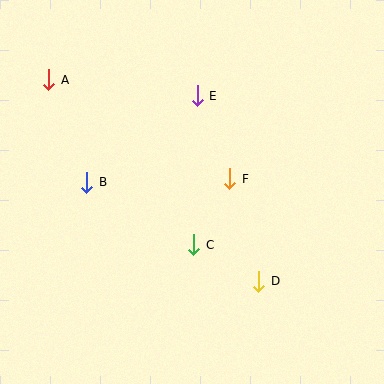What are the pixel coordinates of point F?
Point F is at (230, 179).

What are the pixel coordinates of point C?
Point C is at (194, 245).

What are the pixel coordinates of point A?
Point A is at (49, 80).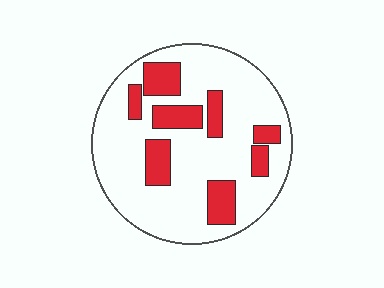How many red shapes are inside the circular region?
8.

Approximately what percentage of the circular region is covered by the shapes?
Approximately 25%.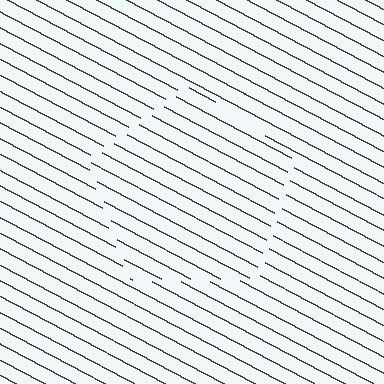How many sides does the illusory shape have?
5 sides — the line-ends trace a pentagon.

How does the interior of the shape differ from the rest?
The interior of the shape contains the same grating, shifted by half a period — the contour is defined by the phase discontinuity where line-ends from the inner and outer gratings abut.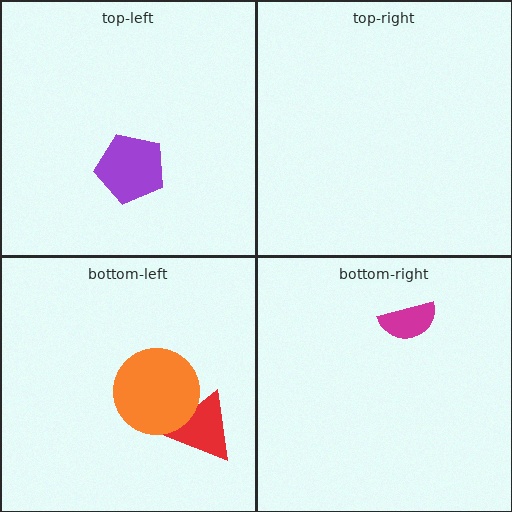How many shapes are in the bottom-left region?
2.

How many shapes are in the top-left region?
1.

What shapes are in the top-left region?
The purple pentagon.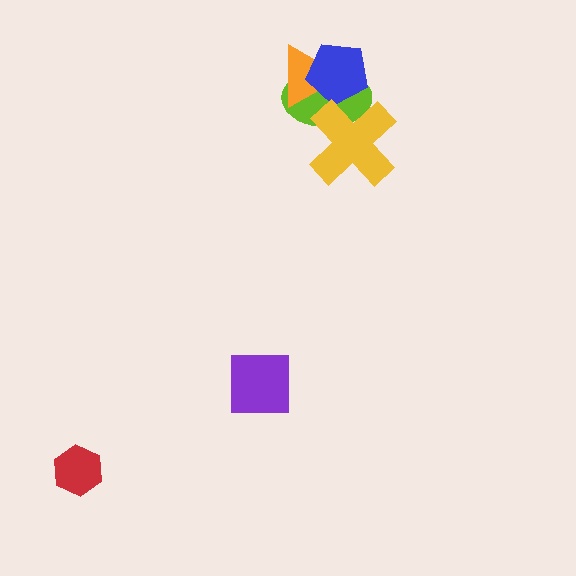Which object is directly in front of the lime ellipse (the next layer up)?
The orange triangle is directly in front of the lime ellipse.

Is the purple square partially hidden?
No, no other shape covers it.